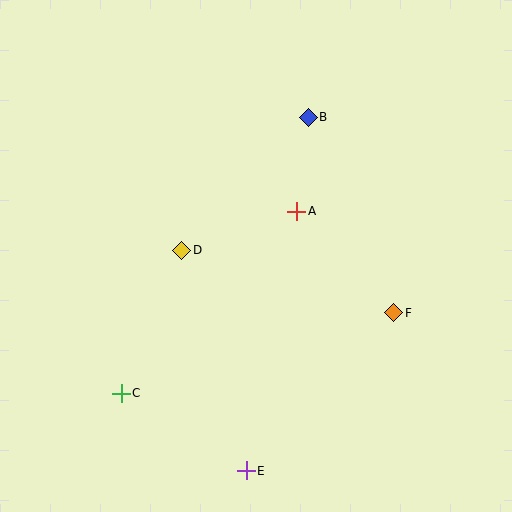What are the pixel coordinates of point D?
Point D is at (182, 250).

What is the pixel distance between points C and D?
The distance between C and D is 155 pixels.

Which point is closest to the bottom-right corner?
Point F is closest to the bottom-right corner.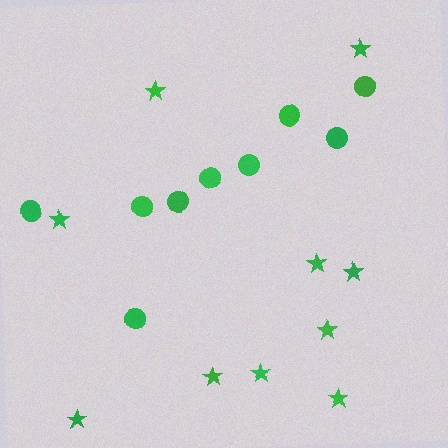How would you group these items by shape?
There are 2 groups: one group of circles (9) and one group of stars (10).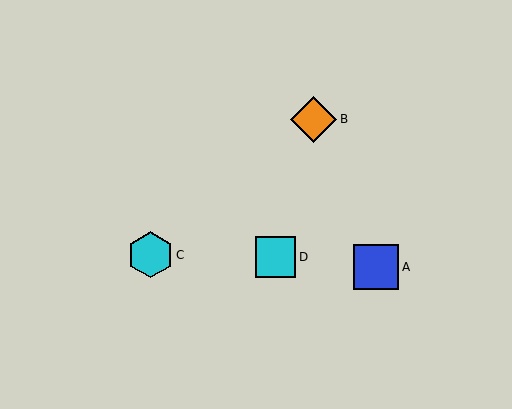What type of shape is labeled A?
Shape A is a blue square.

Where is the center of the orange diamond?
The center of the orange diamond is at (314, 119).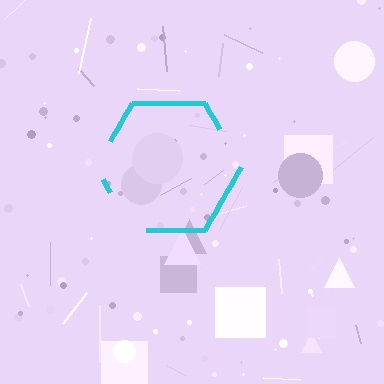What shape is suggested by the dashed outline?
The dashed outline suggests a hexagon.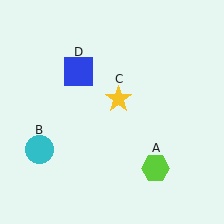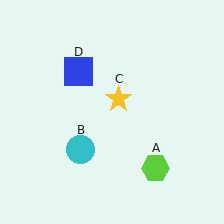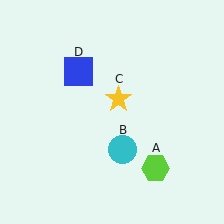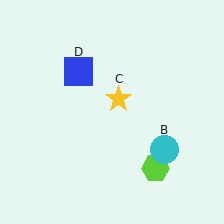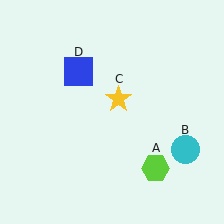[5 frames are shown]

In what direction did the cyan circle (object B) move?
The cyan circle (object B) moved right.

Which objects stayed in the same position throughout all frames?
Lime hexagon (object A) and yellow star (object C) and blue square (object D) remained stationary.